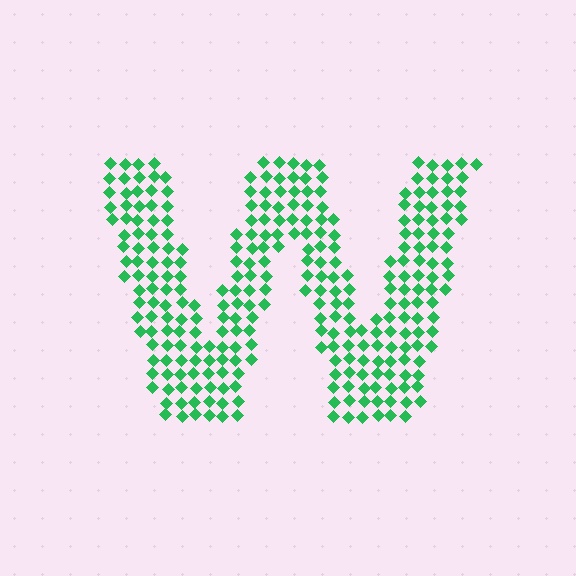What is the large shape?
The large shape is the letter W.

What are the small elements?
The small elements are diamonds.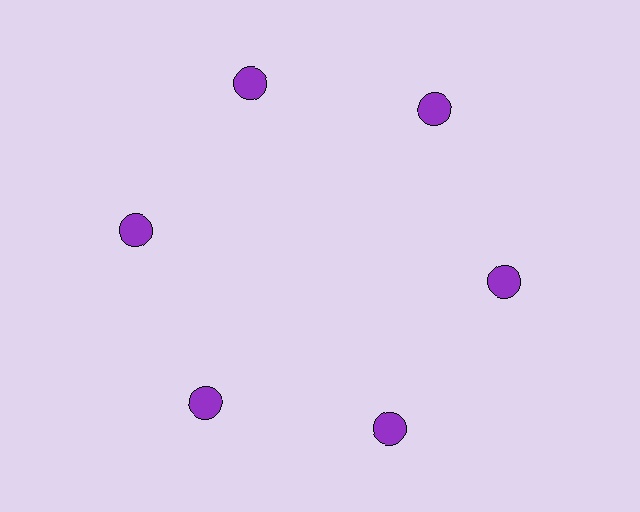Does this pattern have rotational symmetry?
Yes, this pattern has 6-fold rotational symmetry. It looks the same after rotating 60 degrees around the center.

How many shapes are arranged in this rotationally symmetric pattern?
There are 6 shapes, arranged in 6 groups of 1.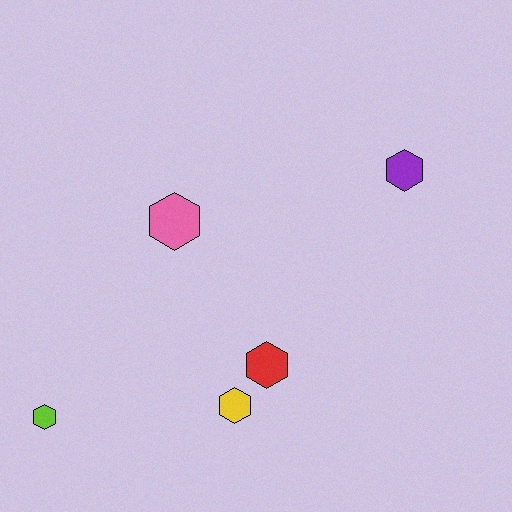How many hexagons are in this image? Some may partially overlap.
There are 5 hexagons.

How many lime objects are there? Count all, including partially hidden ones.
There is 1 lime object.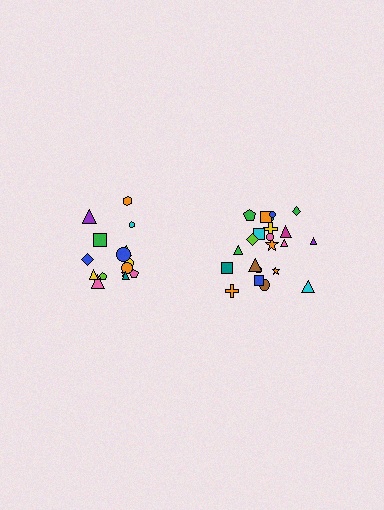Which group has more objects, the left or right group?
The right group.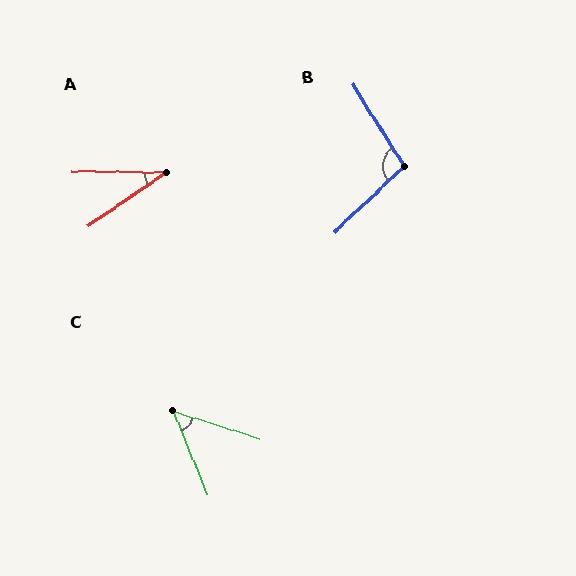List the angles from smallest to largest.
A (35°), C (49°), B (101°).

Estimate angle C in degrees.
Approximately 49 degrees.